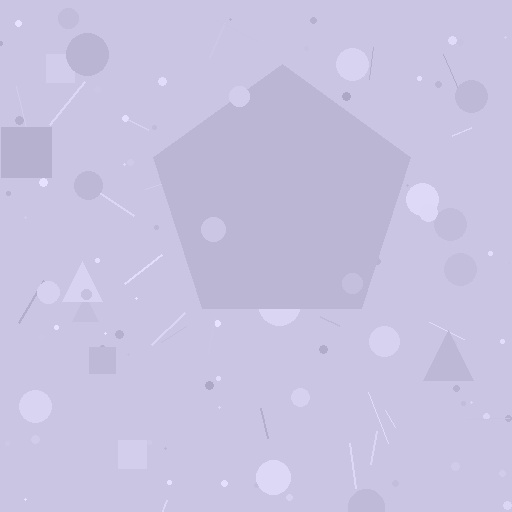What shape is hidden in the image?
A pentagon is hidden in the image.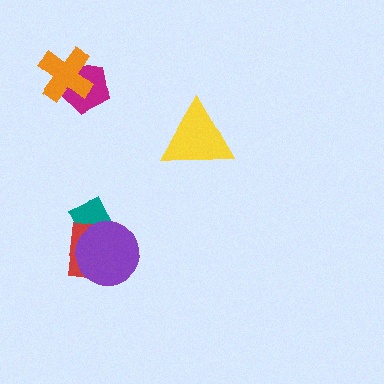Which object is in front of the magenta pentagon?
The orange cross is in front of the magenta pentagon.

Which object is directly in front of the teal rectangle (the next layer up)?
The red rectangle is directly in front of the teal rectangle.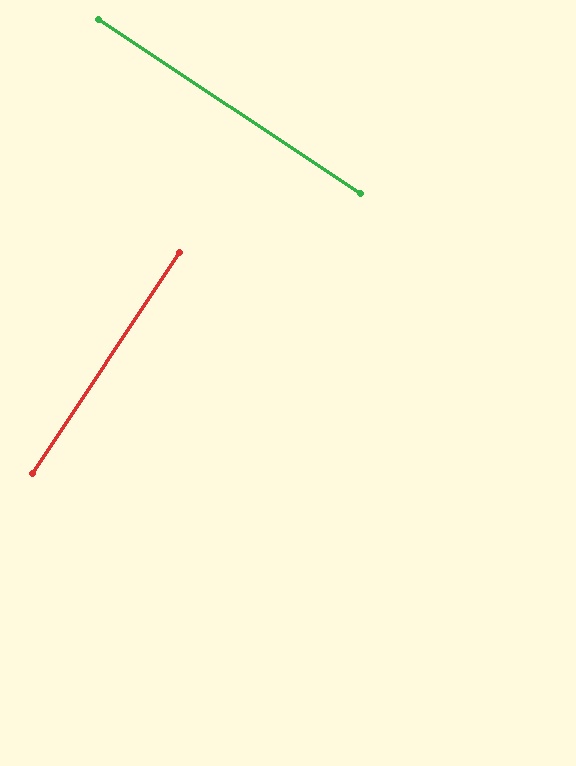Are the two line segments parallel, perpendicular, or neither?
Perpendicular — they meet at approximately 90°.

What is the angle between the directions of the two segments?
Approximately 90 degrees.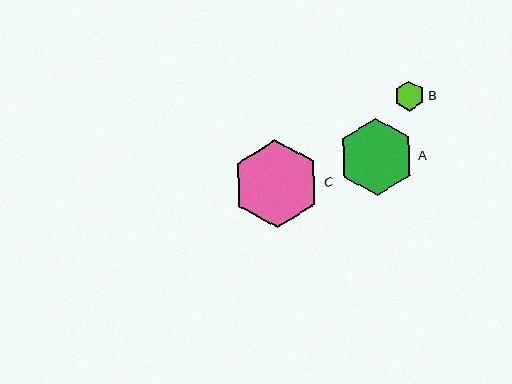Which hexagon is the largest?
Hexagon C is the largest with a size of approximately 88 pixels.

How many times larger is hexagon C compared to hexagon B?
Hexagon C is approximately 2.9 times the size of hexagon B.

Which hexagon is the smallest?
Hexagon B is the smallest with a size of approximately 30 pixels.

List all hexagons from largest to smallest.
From largest to smallest: C, A, B.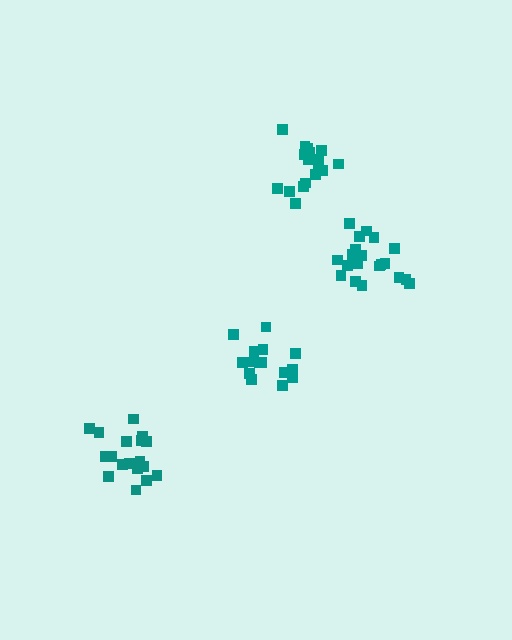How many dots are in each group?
Group 1: 17 dots, Group 2: 16 dots, Group 3: 21 dots, Group 4: 18 dots (72 total).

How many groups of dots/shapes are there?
There are 4 groups.